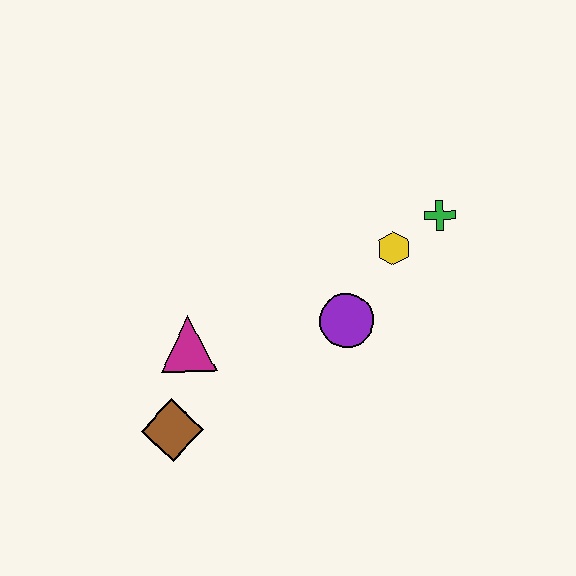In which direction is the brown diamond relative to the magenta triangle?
The brown diamond is below the magenta triangle.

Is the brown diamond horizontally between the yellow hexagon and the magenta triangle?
No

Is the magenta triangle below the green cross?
Yes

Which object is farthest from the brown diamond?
The green cross is farthest from the brown diamond.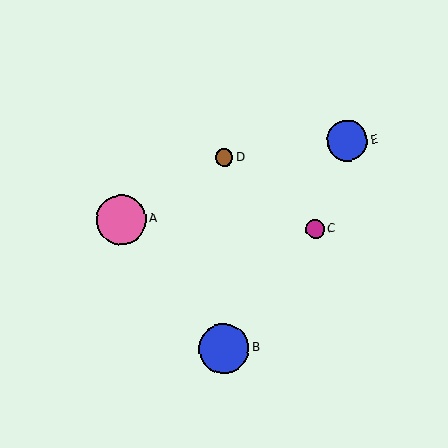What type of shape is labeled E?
Shape E is a blue circle.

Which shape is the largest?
The blue circle (labeled B) is the largest.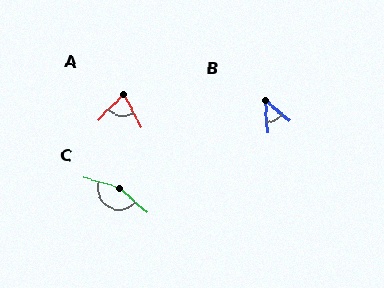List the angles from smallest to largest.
B (46°), A (73°), C (155°).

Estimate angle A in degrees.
Approximately 73 degrees.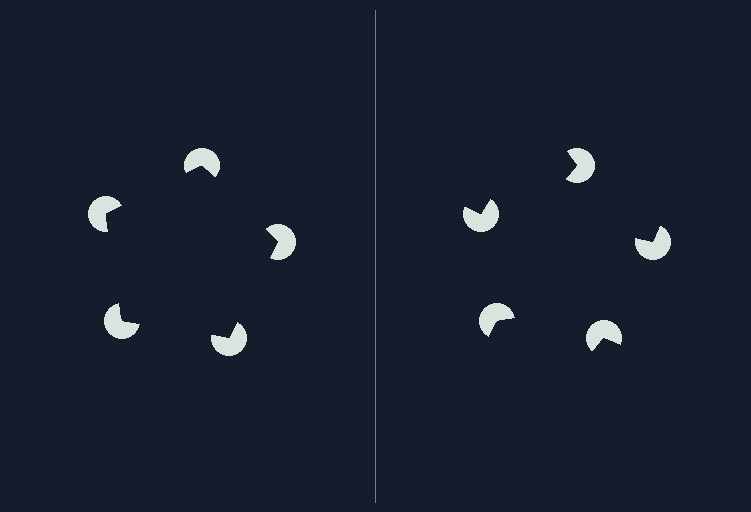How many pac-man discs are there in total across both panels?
10 — 5 on each side.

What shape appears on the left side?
An illusory pentagon.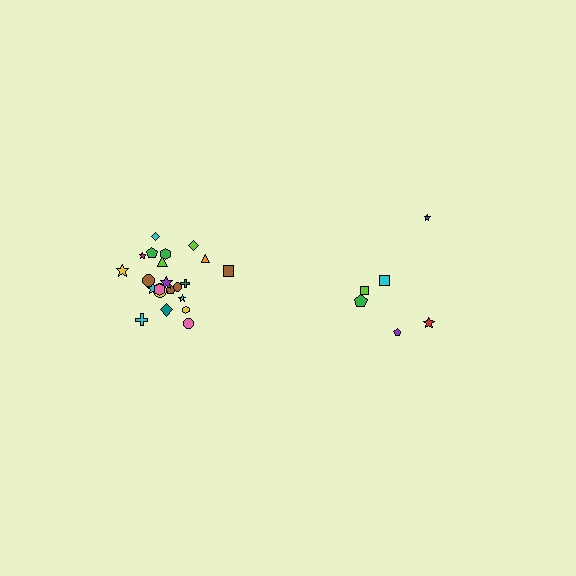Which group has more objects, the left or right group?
The left group.